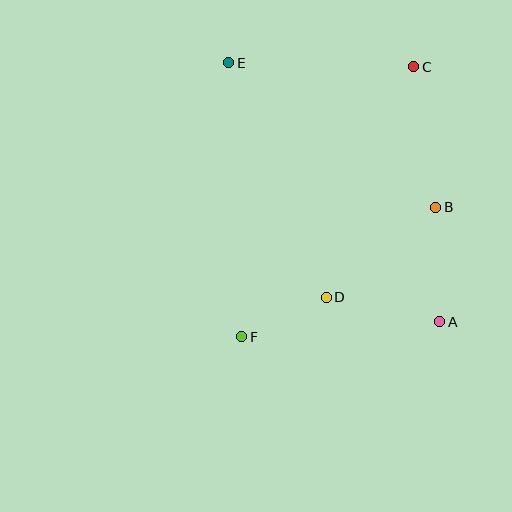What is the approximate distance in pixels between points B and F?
The distance between B and F is approximately 234 pixels.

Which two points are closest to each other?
Points D and F are closest to each other.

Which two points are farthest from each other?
Points A and E are farthest from each other.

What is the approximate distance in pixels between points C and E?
The distance between C and E is approximately 185 pixels.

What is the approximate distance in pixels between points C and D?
The distance between C and D is approximately 247 pixels.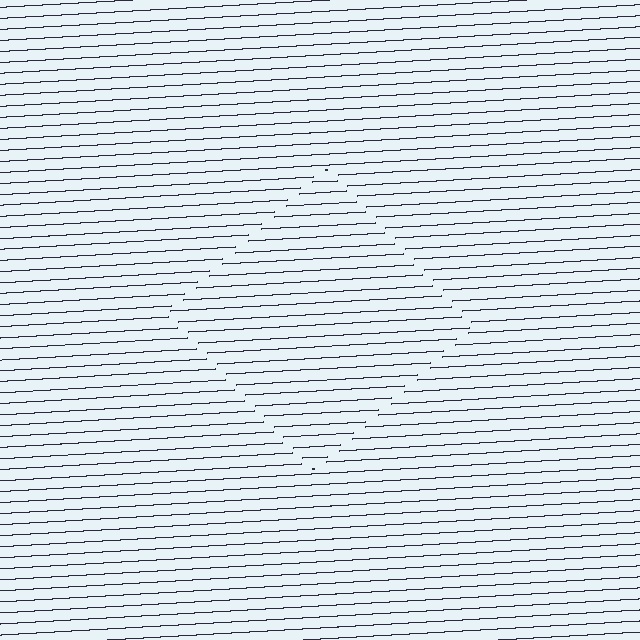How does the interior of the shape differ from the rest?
The interior of the shape contains the same grating, shifted by half a period — the contour is defined by the phase discontinuity where line-ends from the inner and outer gratings abut.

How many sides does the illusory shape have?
4 sides — the line-ends trace a square.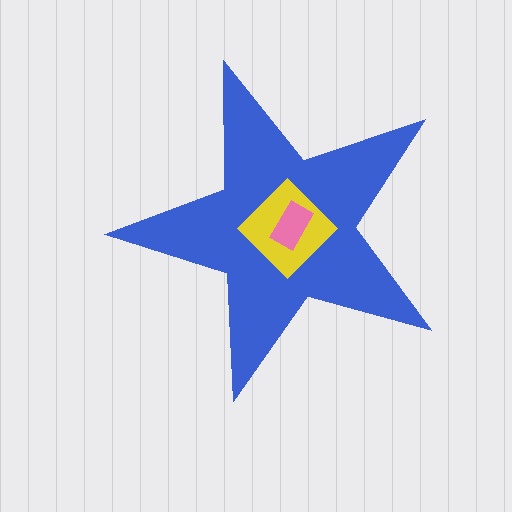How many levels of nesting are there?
3.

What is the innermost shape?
The pink rectangle.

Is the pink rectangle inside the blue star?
Yes.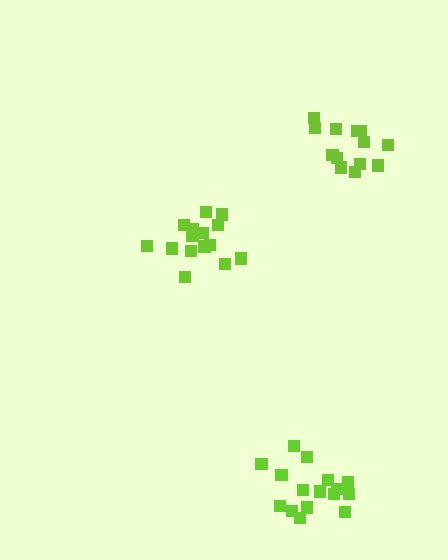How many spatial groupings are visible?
There are 3 spatial groupings.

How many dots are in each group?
Group 1: 16 dots, Group 2: 16 dots, Group 3: 13 dots (45 total).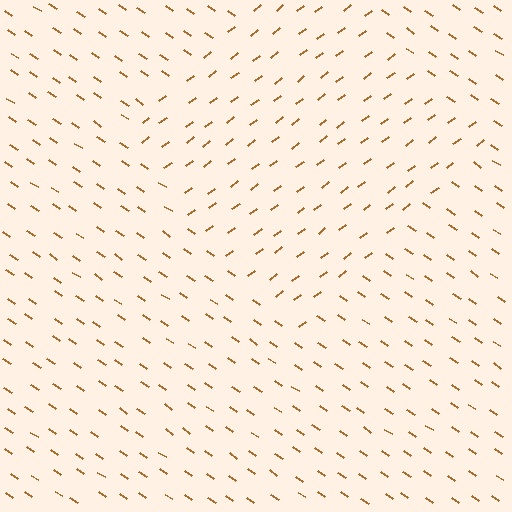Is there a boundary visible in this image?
Yes, there is a texture boundary formed by a change in line orientation.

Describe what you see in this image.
The image is filled with small brown line segments. A diamond region in the image has lines oriented differently from the surrounding lines, creating a visible texture boundary.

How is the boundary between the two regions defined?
The boundary is defined purely by a change in line orientation (approximately 72 degrees difference). All lines are the same color and thickness.